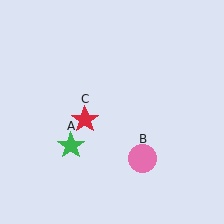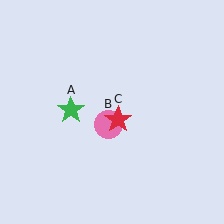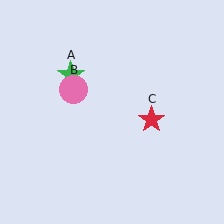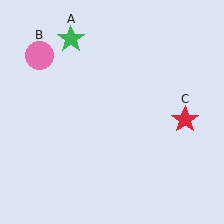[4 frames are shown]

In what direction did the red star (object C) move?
The red star (object C) moved right.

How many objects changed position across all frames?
3 objects changed position: green star (object A), pink circle (object B), red star (object C).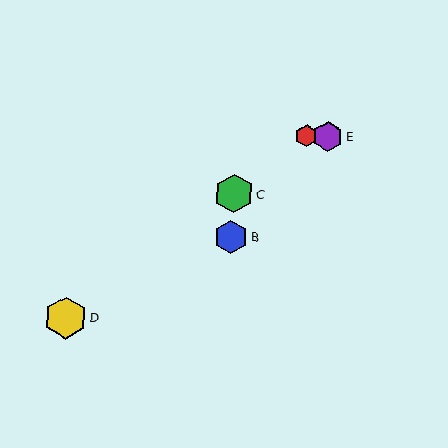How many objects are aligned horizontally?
2 objects (A, E) are aligned horizontally.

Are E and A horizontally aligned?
Yes, both are at y≈136.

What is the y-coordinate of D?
Object D is at y≈318.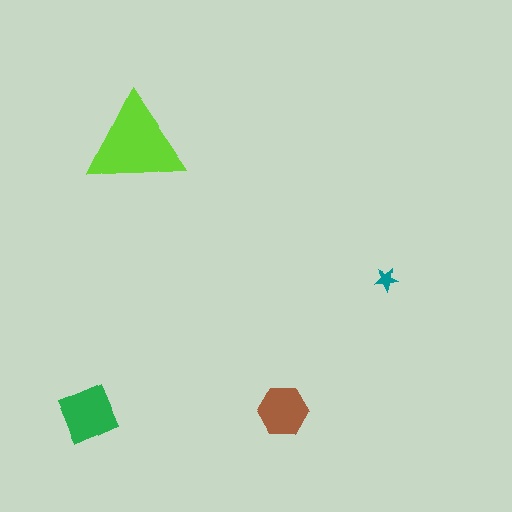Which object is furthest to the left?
The green diamond is leftmost.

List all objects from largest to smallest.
The lime triangle, the green diamond, the brown hexagon, the teal star.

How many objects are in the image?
There are 4 objects in the image.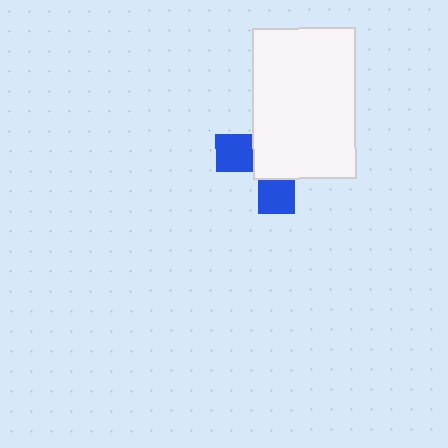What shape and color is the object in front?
The object in front is a white rectangle.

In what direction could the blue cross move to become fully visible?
The blue cross could move toward the lower-left. That would shift it out from behind the white rectangle entirely.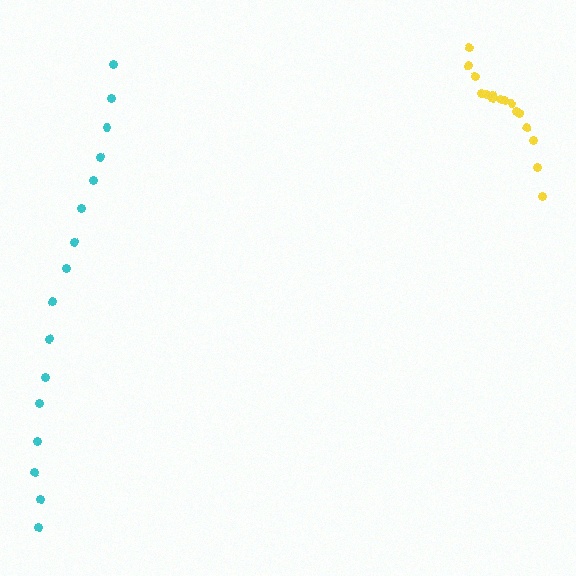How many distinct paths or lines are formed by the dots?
There are 2 distinct paths.